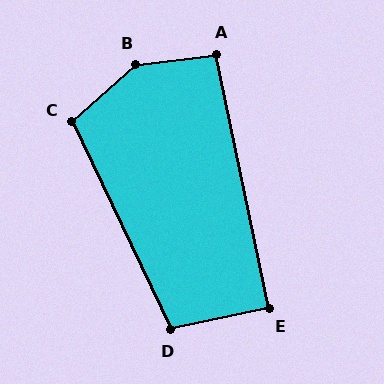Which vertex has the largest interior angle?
B, at approximately 145 degrees.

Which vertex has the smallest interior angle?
E, at approximately 91 degrees.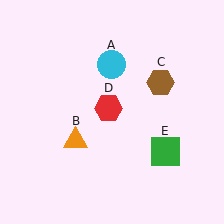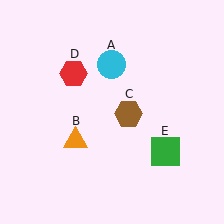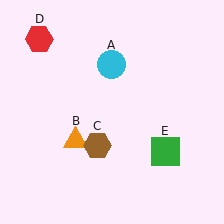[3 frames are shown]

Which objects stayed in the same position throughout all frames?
Cyan circle (object A) and orange triangle (object B) and green square (object E) remained stationary.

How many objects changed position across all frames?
2 objects changed position: brown hexagon (object C), red hexagon (object D).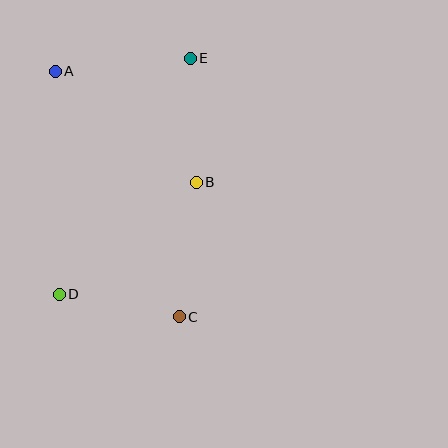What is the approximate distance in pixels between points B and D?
The distance between B and D is approximately 177 pixels.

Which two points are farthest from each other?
Points A and C are farthest from each other.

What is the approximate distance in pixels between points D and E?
The distance between D and E is approximately 270 pixels.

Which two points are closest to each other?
Points C and D are closest to each other.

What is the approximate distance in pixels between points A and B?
The distance between A and B is approximately 180 pixels.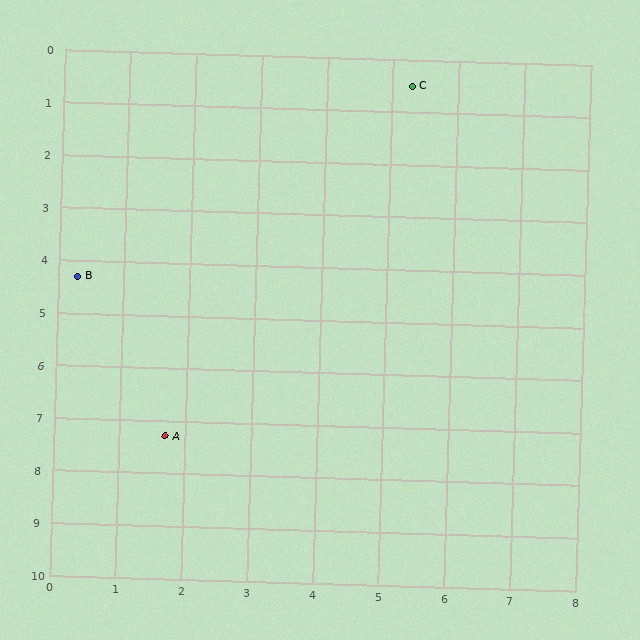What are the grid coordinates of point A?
Point A is at approximately (1.7, 7.3).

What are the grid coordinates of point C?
Point C is at approximately (5.3, 0.5).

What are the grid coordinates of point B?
Point B is at approximately (0.3, 4.3).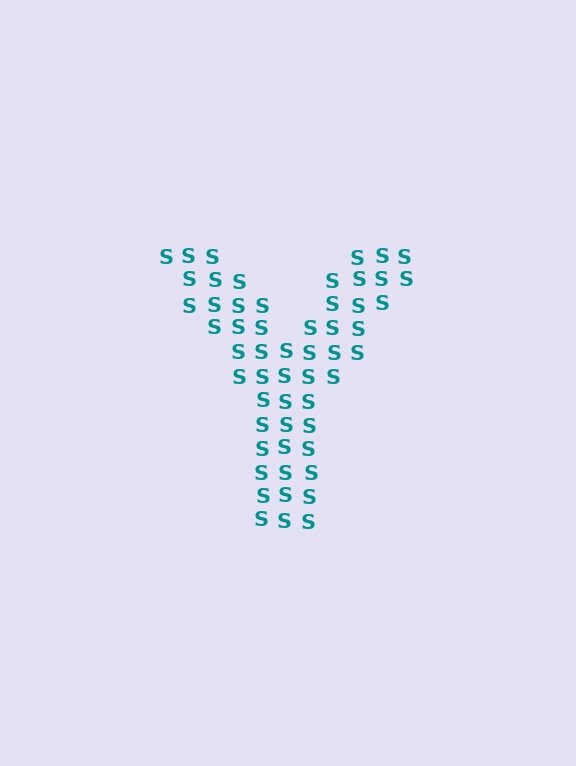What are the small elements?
The small elements are letter S's.